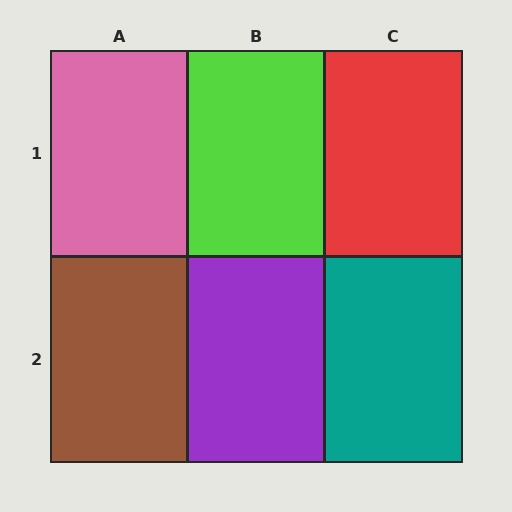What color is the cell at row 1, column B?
Lime.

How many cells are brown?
1 cell is brown.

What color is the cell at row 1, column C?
Red.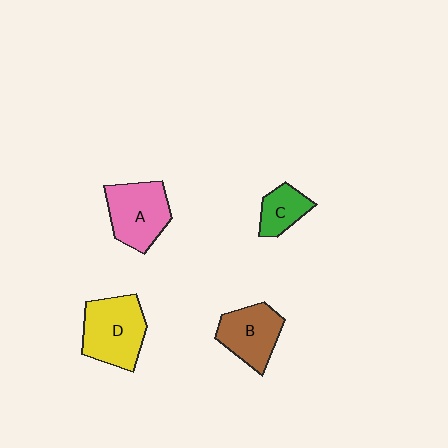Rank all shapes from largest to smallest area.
From largest to smallest: D (yellow), A (pink), B (brown), C (green).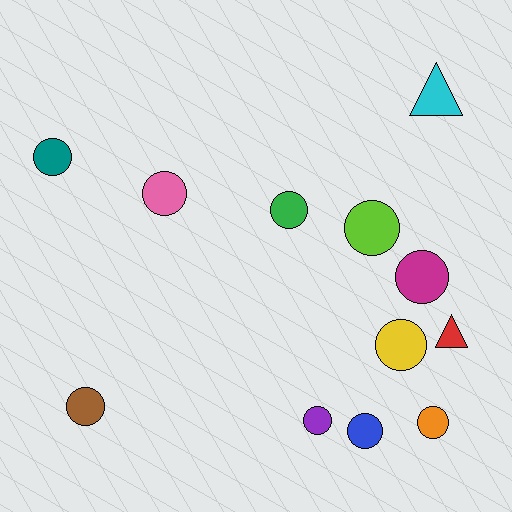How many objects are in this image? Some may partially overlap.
There are 12 objects.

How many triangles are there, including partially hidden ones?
There are 2 triangles.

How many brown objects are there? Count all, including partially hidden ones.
There is 1 brown object.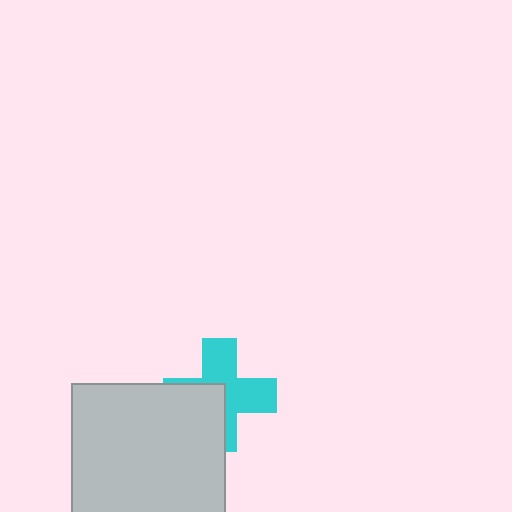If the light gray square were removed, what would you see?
You would see the complete cyan cross.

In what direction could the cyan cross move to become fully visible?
The cyan cross could move toward the upper-right. That would shift it out from behind the light gray square entirely.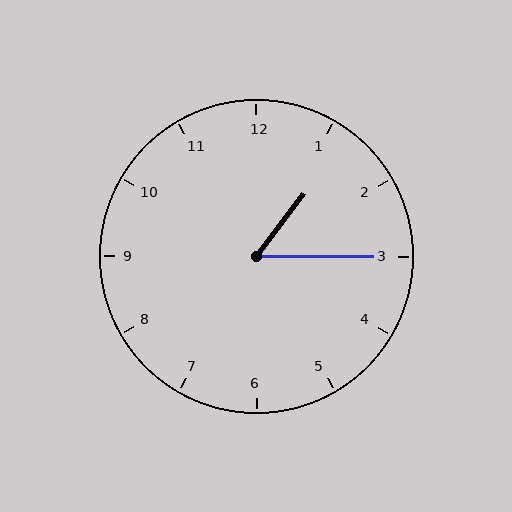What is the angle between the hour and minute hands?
Approximately 52 degrees.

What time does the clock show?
1:15.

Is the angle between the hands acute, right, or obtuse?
It is acute.